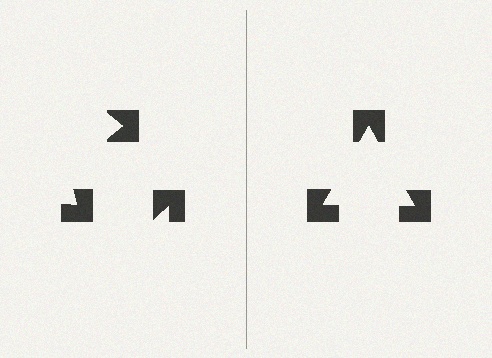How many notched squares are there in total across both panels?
6 — 3 on each side.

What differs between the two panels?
The notched squares are positioned identically on both sides; only the wedge orientations differ. On the right they align to a triangle; on the left they are misaligned.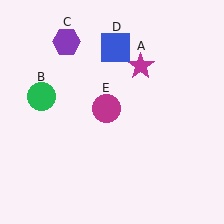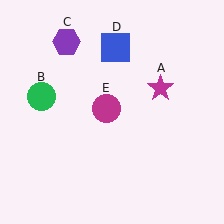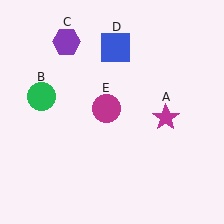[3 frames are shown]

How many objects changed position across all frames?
1 object changed position: magenta star (object A).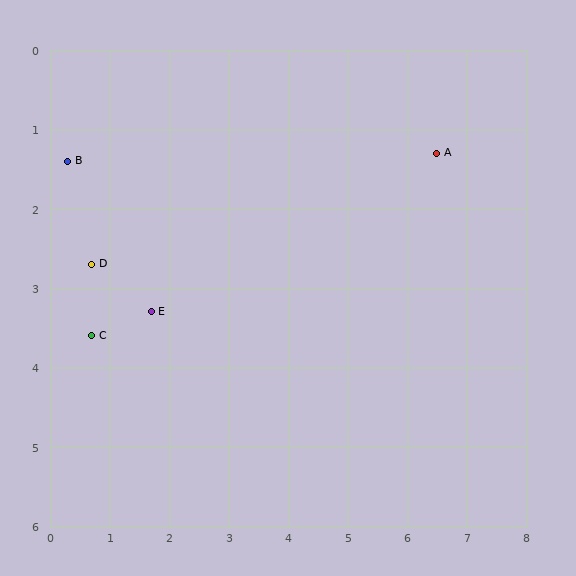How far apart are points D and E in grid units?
Points D and E are about 1.2 grid units apart.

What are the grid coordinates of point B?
Point B is at approximately (0.3, 1.4).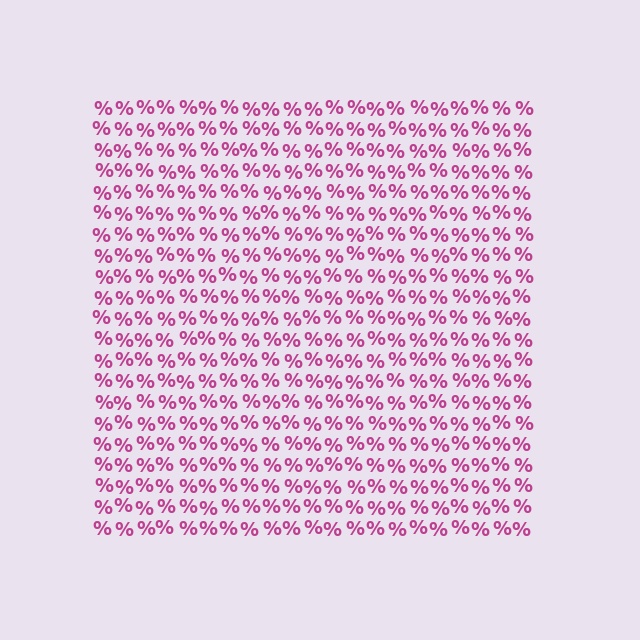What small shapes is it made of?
It is made of small percent signs.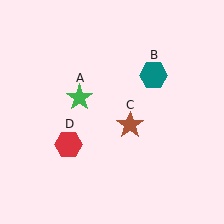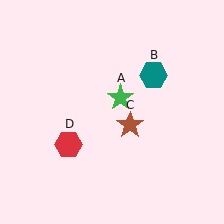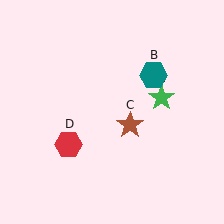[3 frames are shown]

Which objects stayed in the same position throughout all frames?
Teal hexagon (object B) and brown star (object C) and red hexagon (object D) remained stationary.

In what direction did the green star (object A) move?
The green star (object A) moved right.